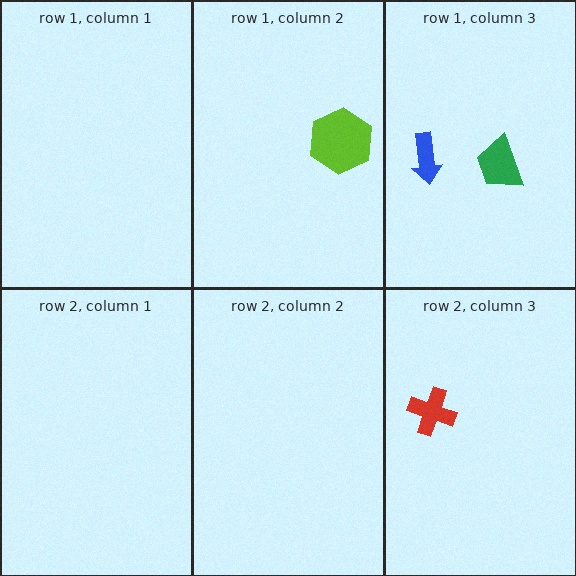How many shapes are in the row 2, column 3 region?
1.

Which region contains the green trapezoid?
The row 1, column 3 region.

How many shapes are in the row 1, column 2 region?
1.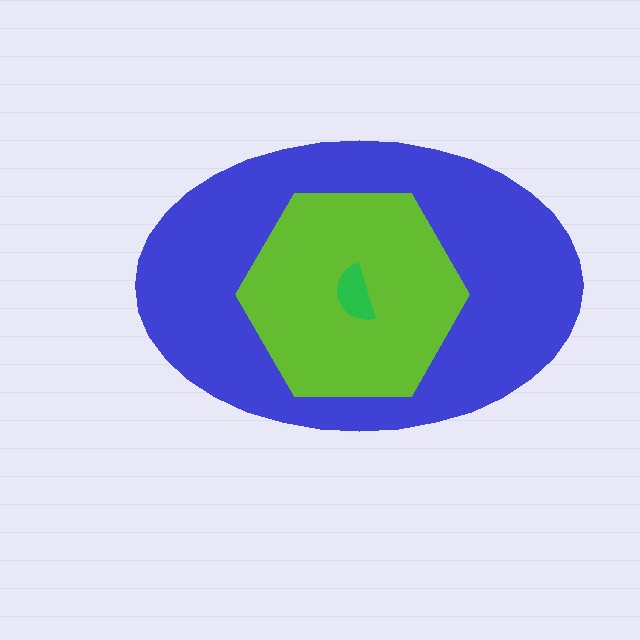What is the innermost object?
The green semicircle.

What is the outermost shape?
The blue ellipse.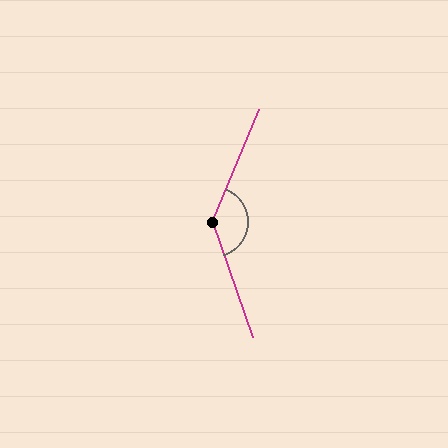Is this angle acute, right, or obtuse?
It is obtuse.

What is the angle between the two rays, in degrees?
Approximately 138 degrees.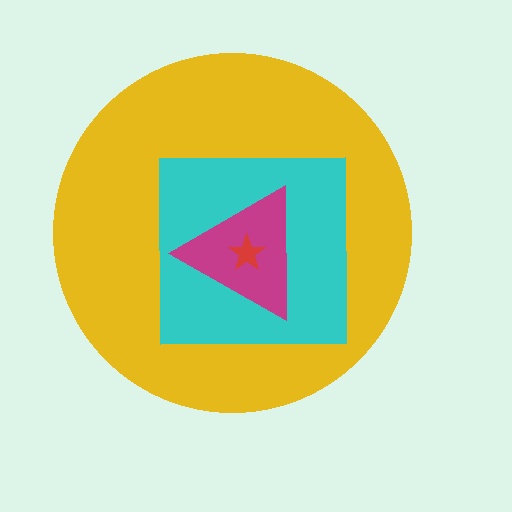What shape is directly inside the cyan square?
The magenta triangle.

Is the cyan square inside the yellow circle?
Yes.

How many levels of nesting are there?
4.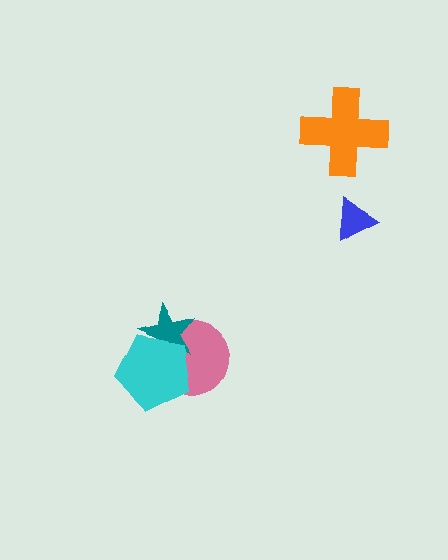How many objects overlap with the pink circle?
2 objects overlap with the pink circle.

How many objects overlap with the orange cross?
0 objects overlap with the orange cross.